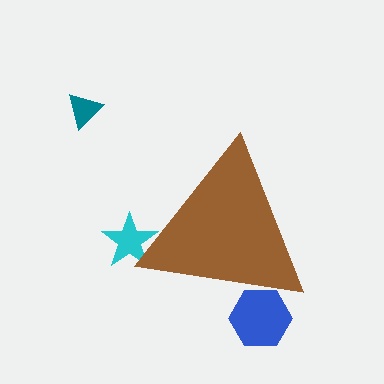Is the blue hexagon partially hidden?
Yes, the blue hexagon is partially hidden behind the brown triangle.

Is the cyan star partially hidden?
Yes, the cyan star is partially hidden behind the brown triangle.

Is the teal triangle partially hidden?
No, the teal triangle is fully visible.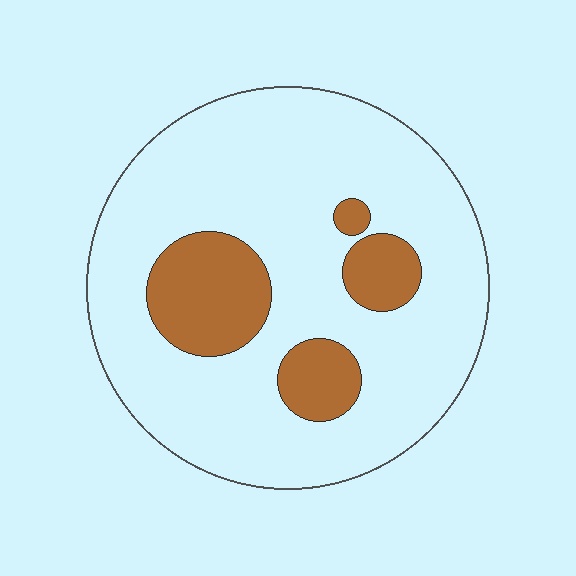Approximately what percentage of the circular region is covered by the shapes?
Approximately 20%.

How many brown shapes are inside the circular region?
4.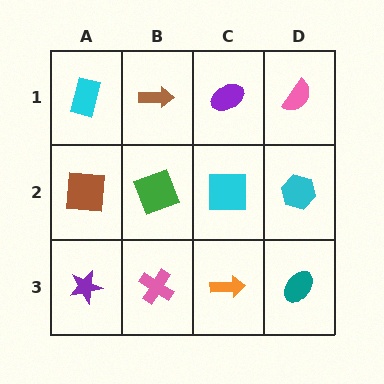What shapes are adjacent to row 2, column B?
A brown arrow (row 1, column B), a pink cross (row 3, column B), a brown square (row 2, column A), a cyan square (row 2, column C).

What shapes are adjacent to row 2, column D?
A pink semicircle (row 1, column D), a teal ellipse (row 3, column D), a cyan square (row 2, column C).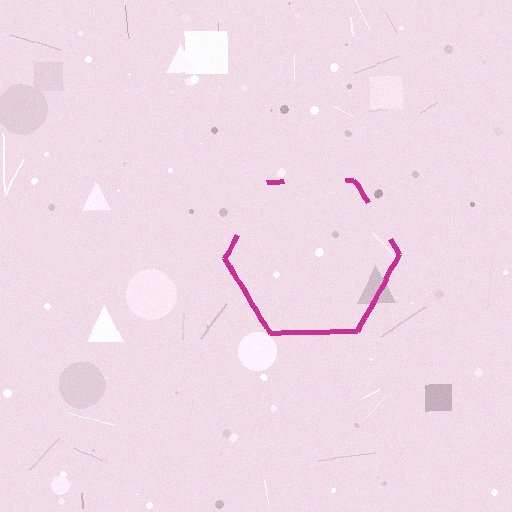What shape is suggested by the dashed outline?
The dashed outline suggests a hexagon.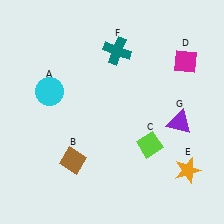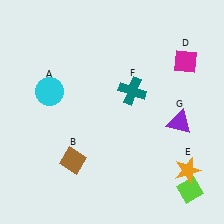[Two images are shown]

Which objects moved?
The objects that moved are: the lime diamond (C), the teal cross (F).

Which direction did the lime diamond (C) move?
The lime diamond (C) moved down.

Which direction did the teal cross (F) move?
The teal cross (F) moved down.